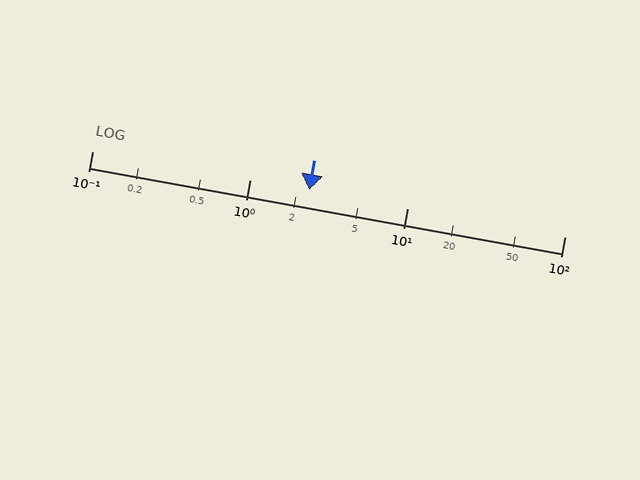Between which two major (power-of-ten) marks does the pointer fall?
The pointer is between 1 and 10.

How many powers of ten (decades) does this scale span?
The scale spans 3 decades, from 0.1 to 100.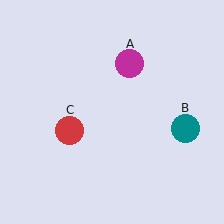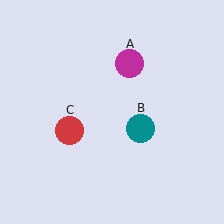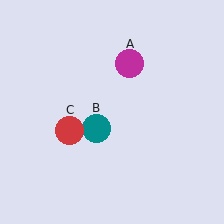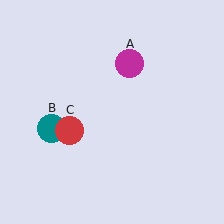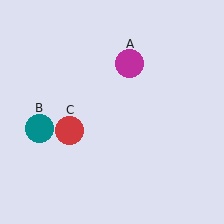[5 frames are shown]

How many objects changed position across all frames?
1 object changed position: teal circle (object B).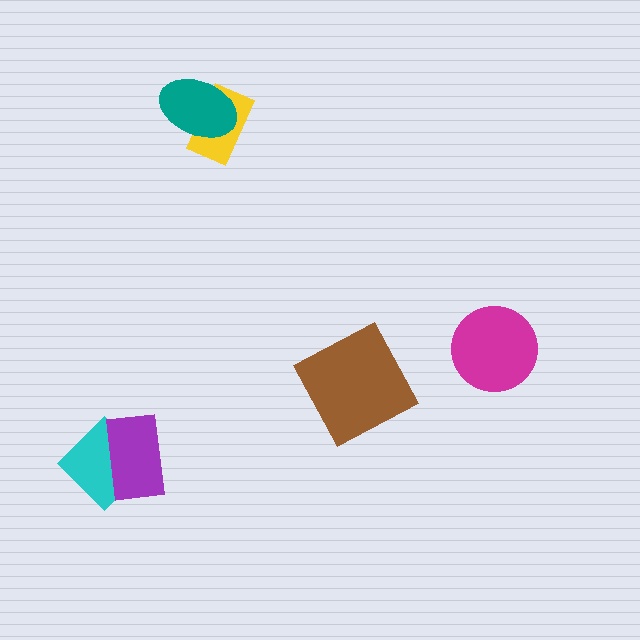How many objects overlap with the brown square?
0 objects overlap with the brown square.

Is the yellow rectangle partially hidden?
Yes, it is partially covered by another shape.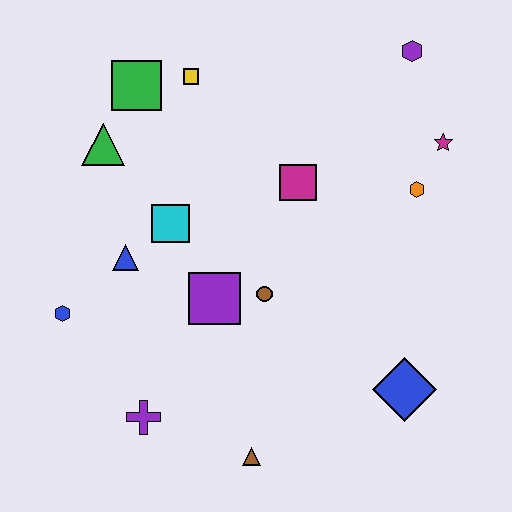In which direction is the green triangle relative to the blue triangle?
The green triangle is above the blue triangle.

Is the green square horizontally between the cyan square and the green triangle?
Yes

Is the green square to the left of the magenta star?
Yes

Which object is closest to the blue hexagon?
The blue triangle is closest to the blue hexagon.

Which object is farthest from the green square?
The blue diamond is farthest from the green square.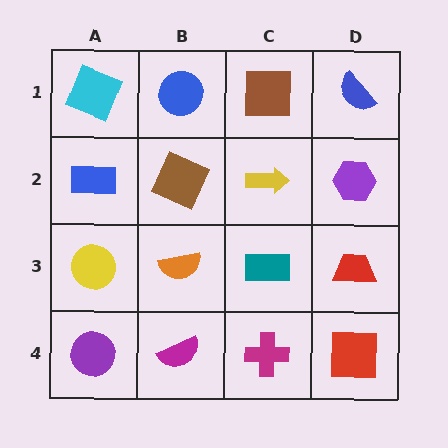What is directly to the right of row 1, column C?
A blue semicircle.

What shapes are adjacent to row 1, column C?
A yellow arrow (row 2, column C), a blue circle (row 1, column B), a blue semicircle (row 1, column D).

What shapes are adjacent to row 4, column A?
A yellow circle (row 3, column A), a magenta semicircle (row 4, column B).